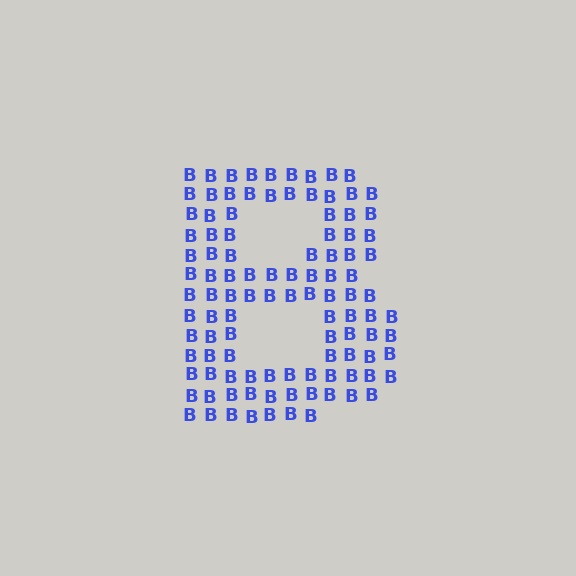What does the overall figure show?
The overall figure shows the letter B.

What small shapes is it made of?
It is made of small letter B's.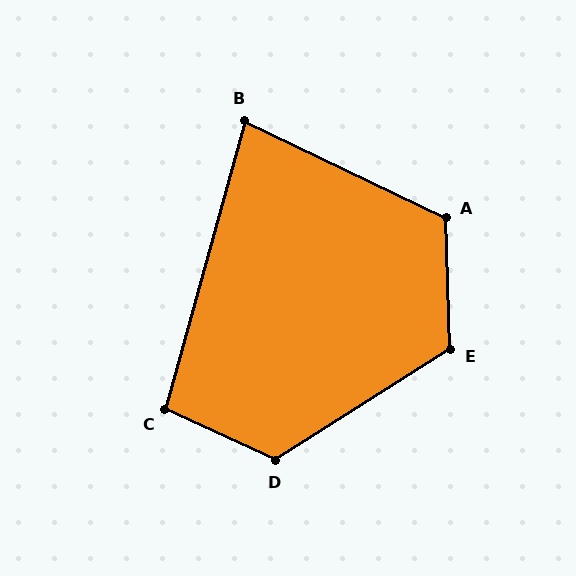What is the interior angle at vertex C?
Approximately 99 degrees (obtuse).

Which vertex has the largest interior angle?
D, at approximately 123 degrees.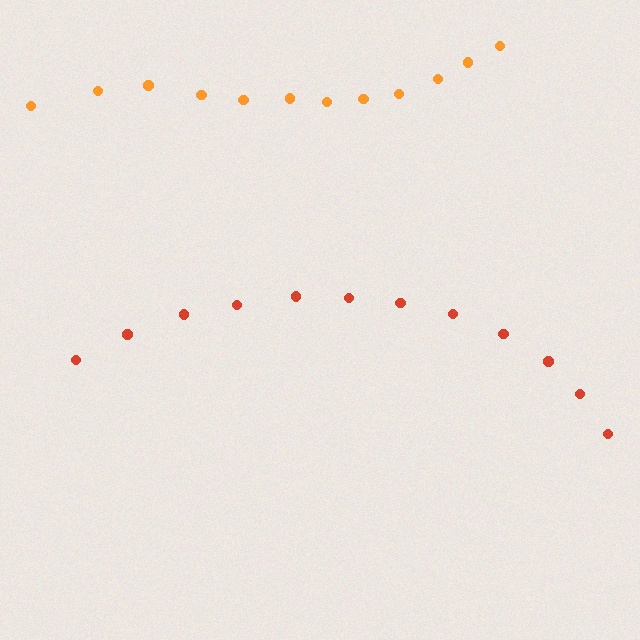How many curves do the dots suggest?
There are 2 distinct paths.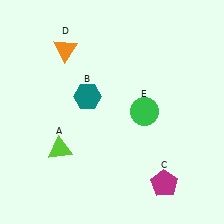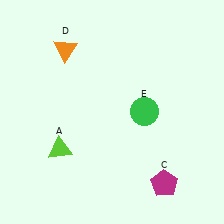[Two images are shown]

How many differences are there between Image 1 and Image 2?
There is 1 difference between the two images.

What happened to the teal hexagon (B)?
The teal hexagon (B) was removed in Image 2. It was in the top-left area of Image 1.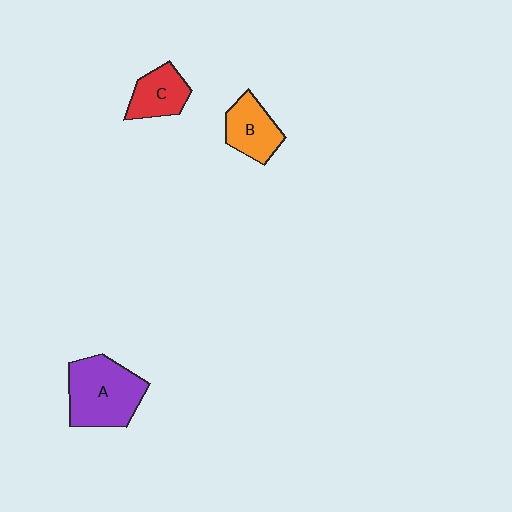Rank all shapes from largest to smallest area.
From largest to smallest: A (purple), B (orange), C (red).